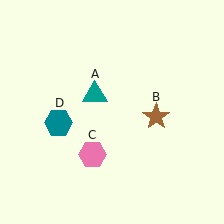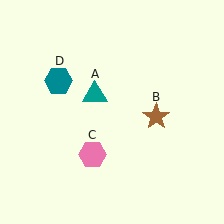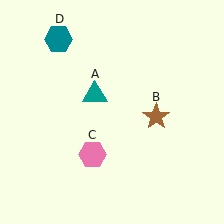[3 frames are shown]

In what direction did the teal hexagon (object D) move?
The teal hexagon (object D) moved up.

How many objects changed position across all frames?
1 object changed position: teal hexagon (object D).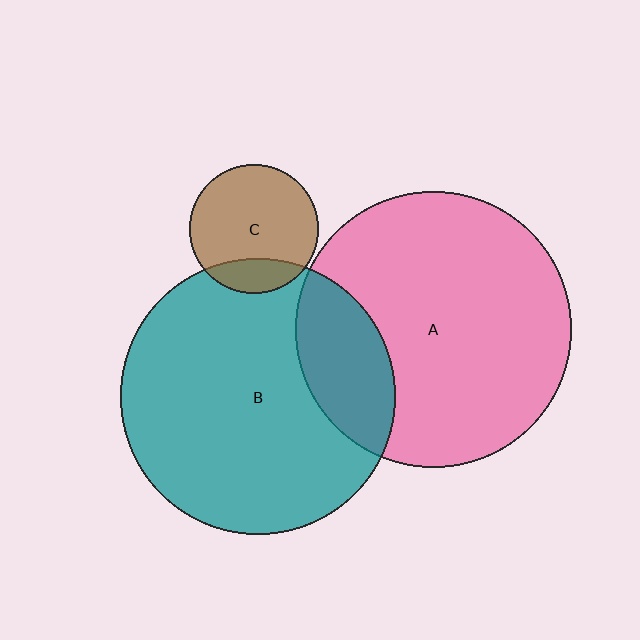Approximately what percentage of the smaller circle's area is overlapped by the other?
Approximately 20%.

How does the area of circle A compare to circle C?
Approximately 4.6 times.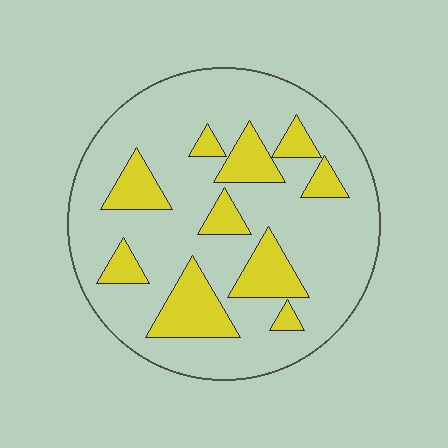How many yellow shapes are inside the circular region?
10.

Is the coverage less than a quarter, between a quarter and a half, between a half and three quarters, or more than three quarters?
Less than a quarter.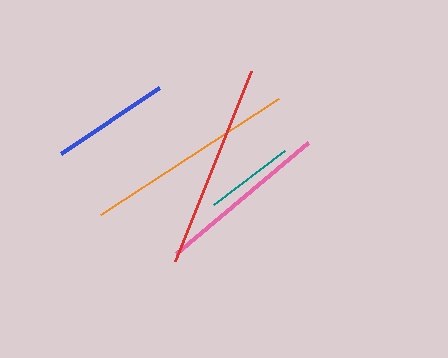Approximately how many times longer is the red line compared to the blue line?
The red line is approximately 1.7 times the length of the blue line.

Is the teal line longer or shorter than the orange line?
The orange line is longer than the teal line.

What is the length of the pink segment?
The pink segment is approximately 172 pixels long.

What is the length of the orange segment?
The orange segment is approximately 212 pixels long.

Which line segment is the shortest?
The teal line is the shortest at approximately 89 pixels.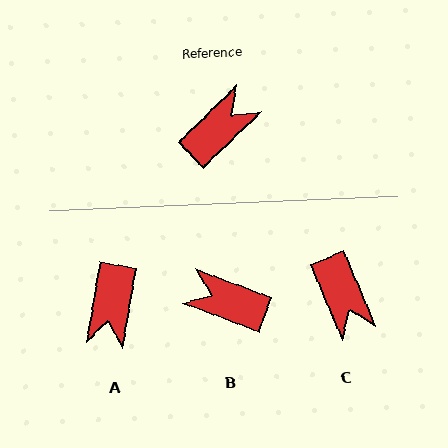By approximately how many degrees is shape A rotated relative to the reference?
Approximately 144 degrees clockwise.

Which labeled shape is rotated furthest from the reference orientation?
A, about 144 degrees away.